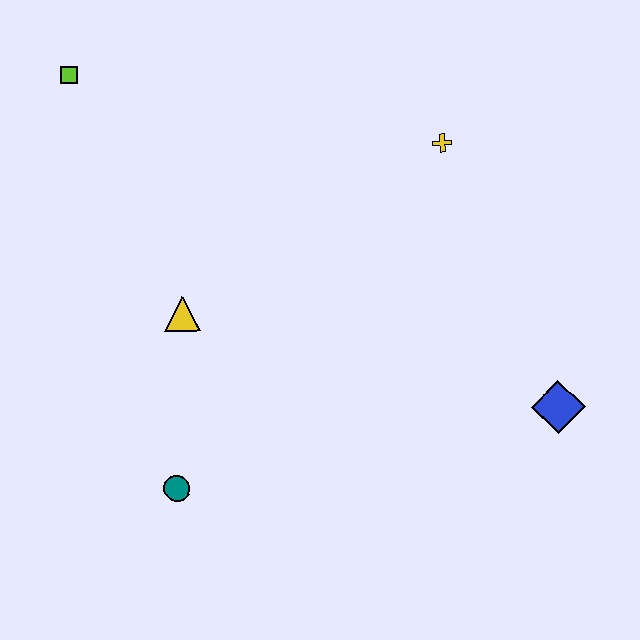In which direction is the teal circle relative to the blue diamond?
The teal circle is to the left of the blue diamond.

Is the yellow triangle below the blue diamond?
No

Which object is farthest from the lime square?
The blue diamond is farthest from the lime square.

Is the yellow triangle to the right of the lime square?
Yes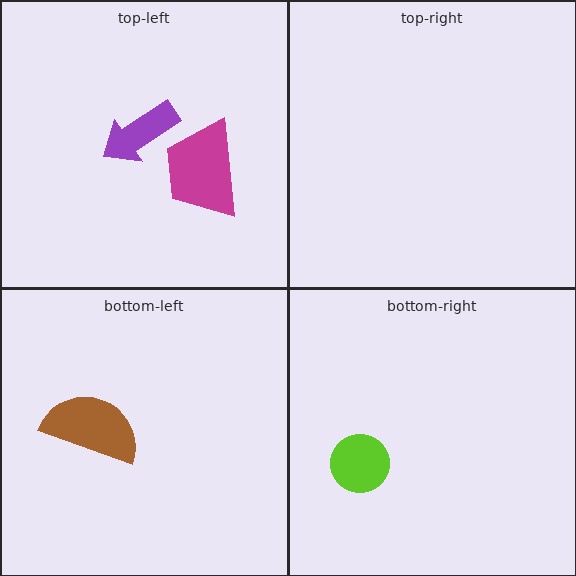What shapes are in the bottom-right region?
The lime circle.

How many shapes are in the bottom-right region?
1.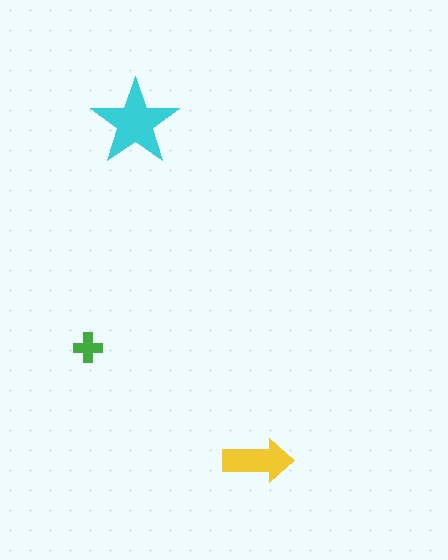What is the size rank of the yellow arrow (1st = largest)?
2nd.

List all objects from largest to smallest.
The cyan star, the yellow arrow, the green cross.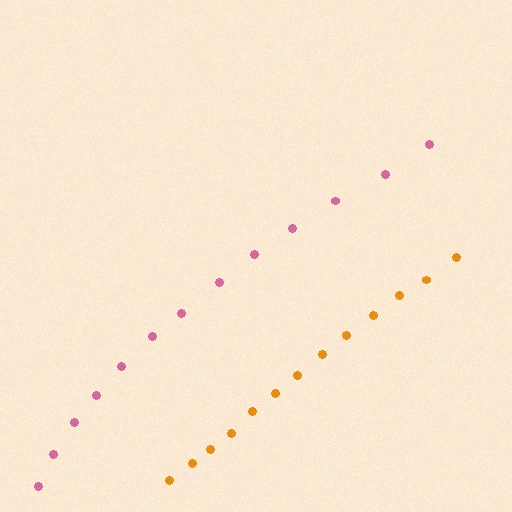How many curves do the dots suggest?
There are 2 distinct paths.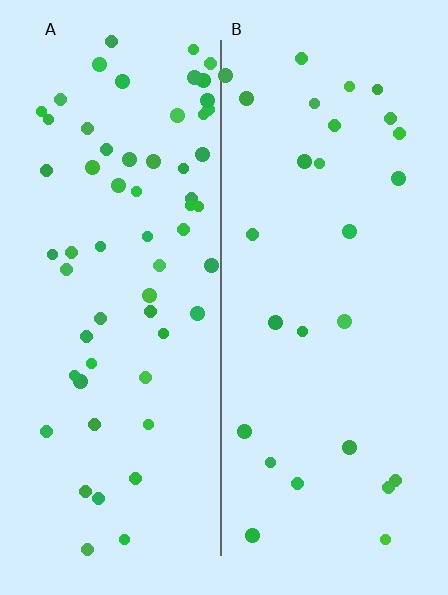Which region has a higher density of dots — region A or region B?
A (the left).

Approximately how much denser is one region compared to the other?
Approximately 2.2× — region A over region B.